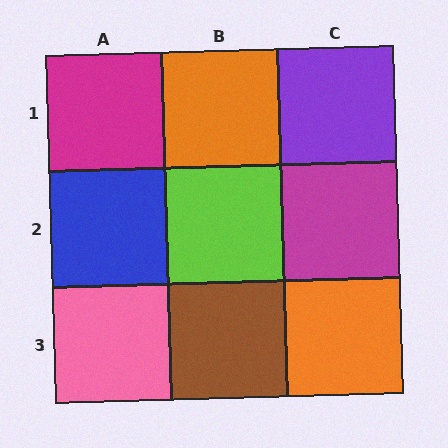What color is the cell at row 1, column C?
Purple.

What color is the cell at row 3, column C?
Orange.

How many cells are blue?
1 cell is blue.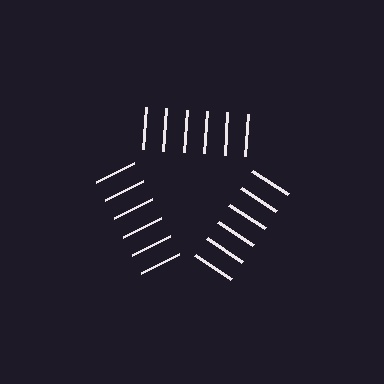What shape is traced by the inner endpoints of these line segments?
An illusory triangle — the line segments terminate on its edges but no continuous stroke is drawn.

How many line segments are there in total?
18 — 6 along each of the 3 edges.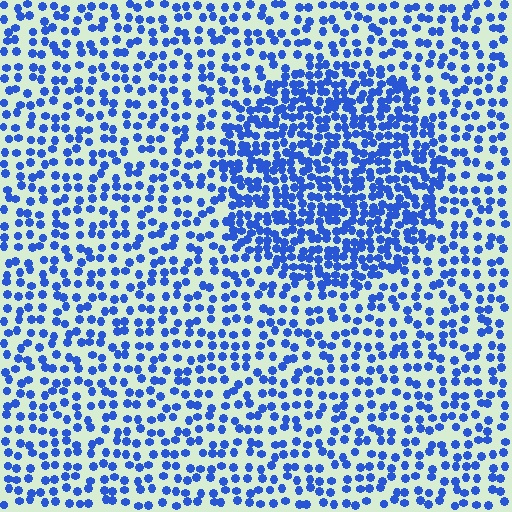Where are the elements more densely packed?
The elements are more densely packed inside the circle boundary.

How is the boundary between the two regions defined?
The boundary is defined by a change in element density (approximately 1.9x ratio). All elements are the same color, size, and shape.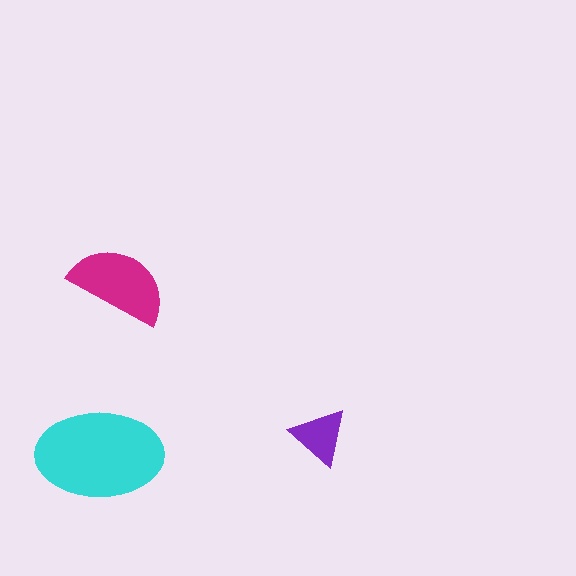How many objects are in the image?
There are 3 objects in the image.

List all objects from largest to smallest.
The cyan ellipse, the magenta semicircle, the purple triangle.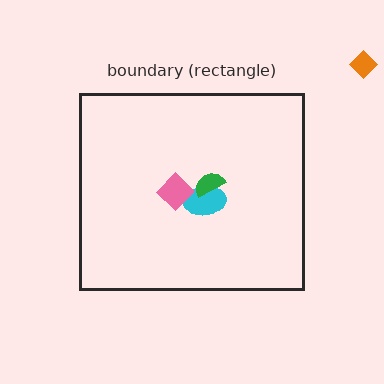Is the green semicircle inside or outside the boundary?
Inside.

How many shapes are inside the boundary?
3 inside, 1 outside.